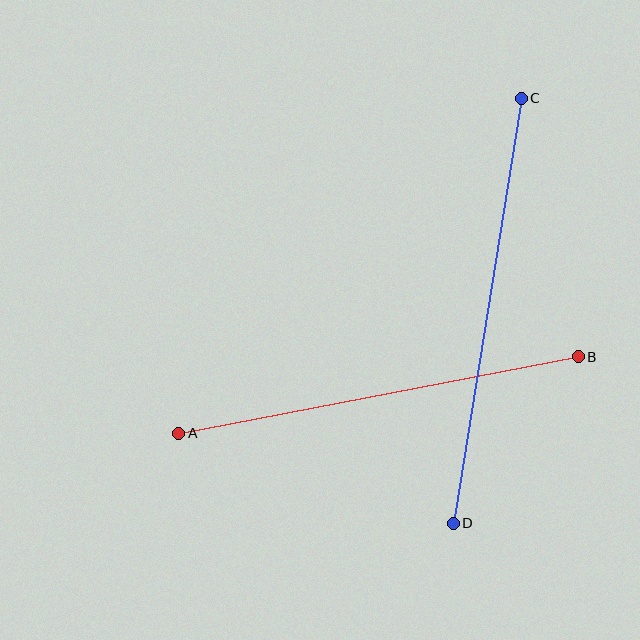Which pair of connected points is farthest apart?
Points C and D are farthest apart.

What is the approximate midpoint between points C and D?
The midpoint is at approximately (487, 311) pixels.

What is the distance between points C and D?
The distance is approximately 430 pixels.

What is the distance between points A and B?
The distance is approximately 407 pixels.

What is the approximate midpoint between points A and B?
The midpoint is at approximately (379, 395) pixels.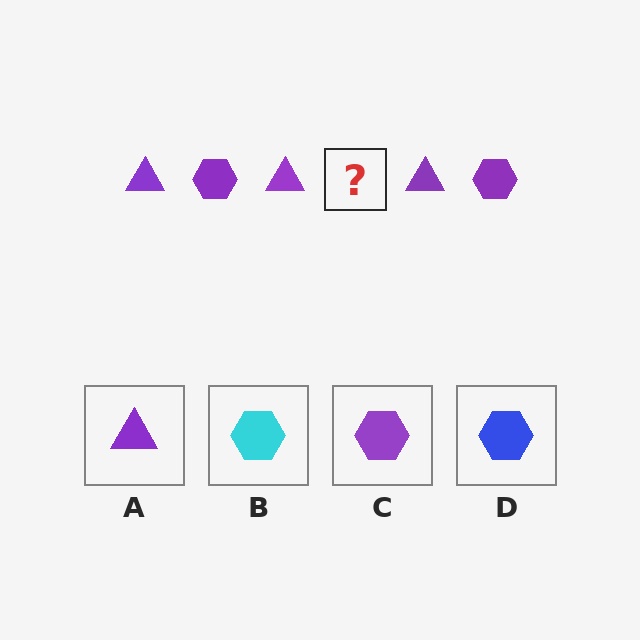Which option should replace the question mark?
Option C.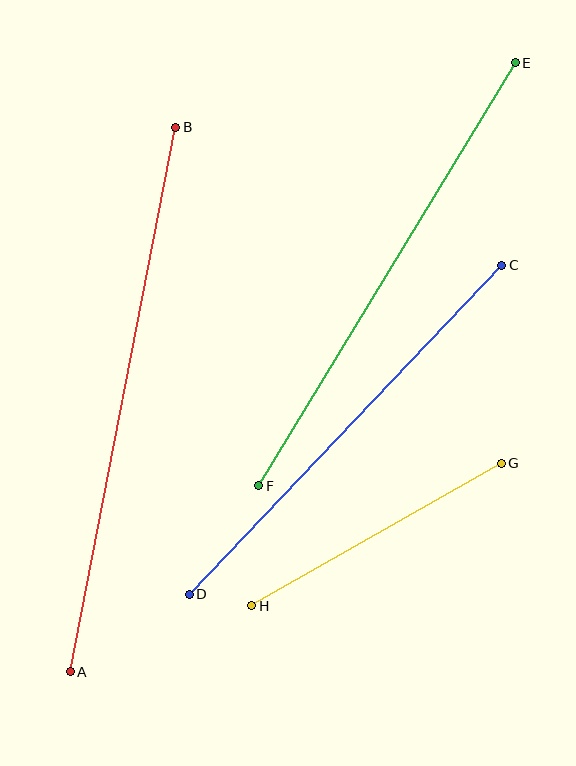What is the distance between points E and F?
The distance is approximately 495 pixels.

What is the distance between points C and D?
The distance is approximately 454 pixels.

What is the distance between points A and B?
The distance is approximately 555 pixels.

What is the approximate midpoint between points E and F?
The midpoint is at approximately (387, 274) pixels.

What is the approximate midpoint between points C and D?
The midpoint is at approximately (346, 430) pixels.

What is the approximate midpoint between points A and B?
The midpoint is at approximately (123, 400) pixels.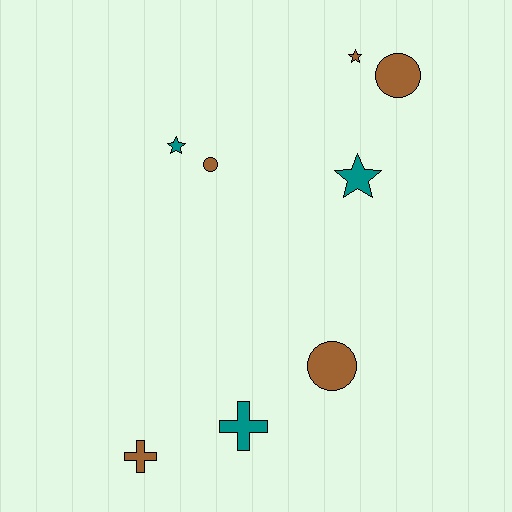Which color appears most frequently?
Brown, with 5 objects.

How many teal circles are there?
There are no teal circles.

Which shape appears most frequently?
Circle, with 3 objects.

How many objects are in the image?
There are 8 objects.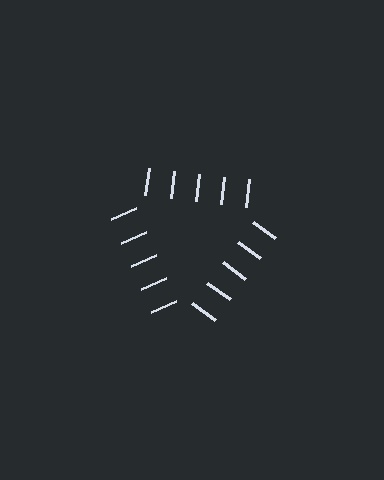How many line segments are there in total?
15 — 5 along each of the 3 edges.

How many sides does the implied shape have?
3 sides — the line-ends trace a triangle.